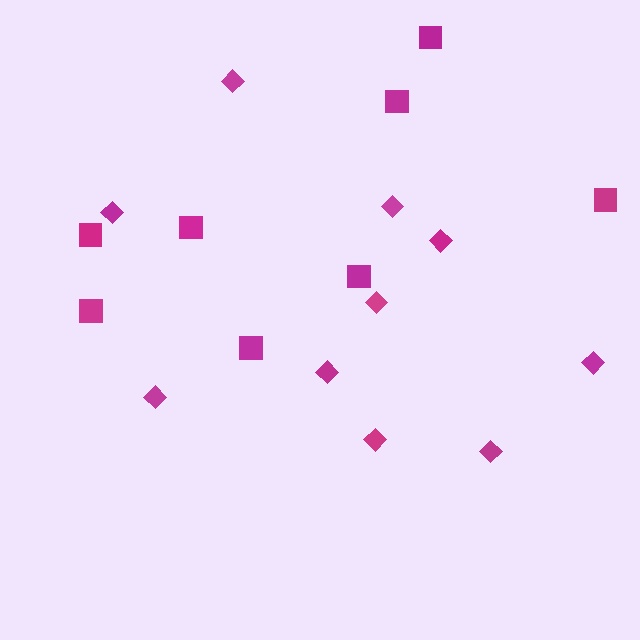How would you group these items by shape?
There are 2 groups: one group of diamonds (10) and one group of squares (8).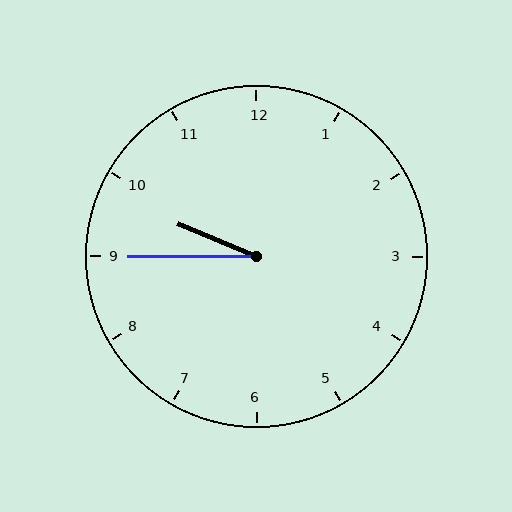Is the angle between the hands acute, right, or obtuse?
It is acute.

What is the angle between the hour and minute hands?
Approximately 22 degrees.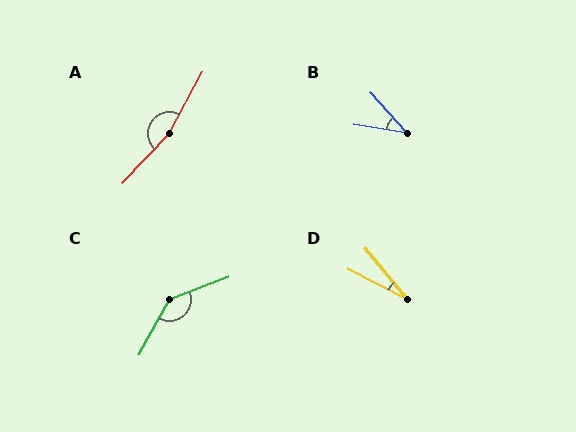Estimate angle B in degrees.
Approximately 40 degrees.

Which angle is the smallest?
D, at approximately 23 degrees.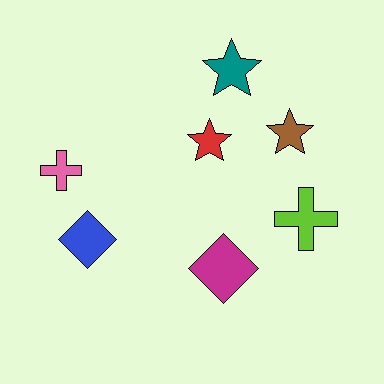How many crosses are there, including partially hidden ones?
There are 2 crosses.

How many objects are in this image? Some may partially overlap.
There are 7 objects.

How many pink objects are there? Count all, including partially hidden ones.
There is 1 pink object.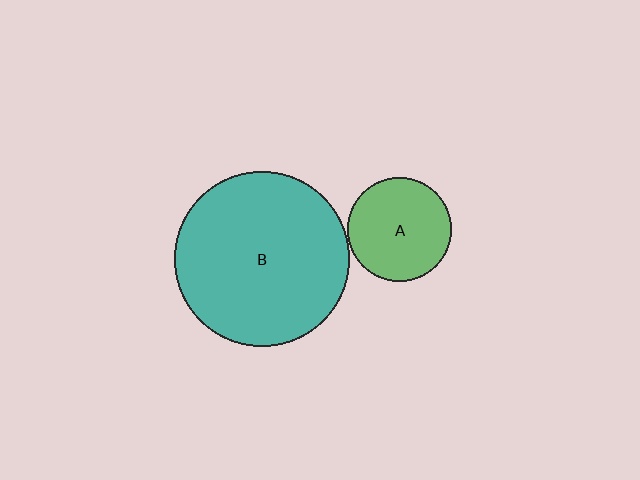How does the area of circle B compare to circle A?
Approximately 2.8 times.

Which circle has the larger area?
Circle B (teal).